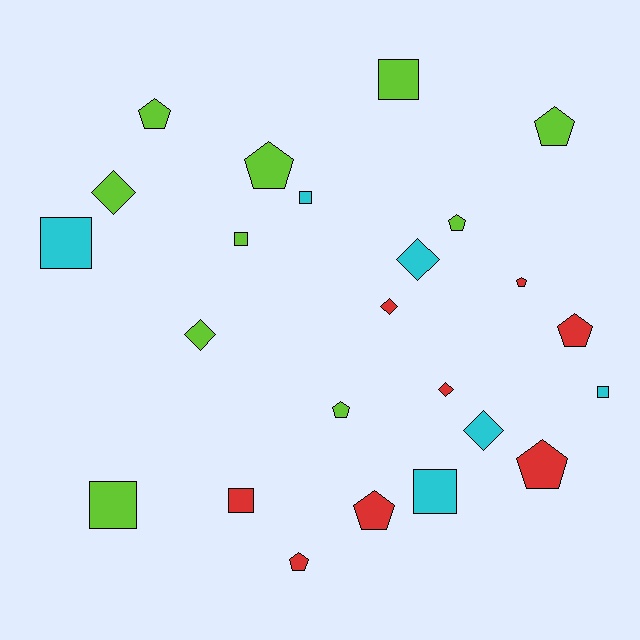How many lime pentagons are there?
There are 5 lime pentagons.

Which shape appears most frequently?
Pentagon, with 10 objects.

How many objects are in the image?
There are 24 objects.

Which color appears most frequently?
Lime, with 10 objects.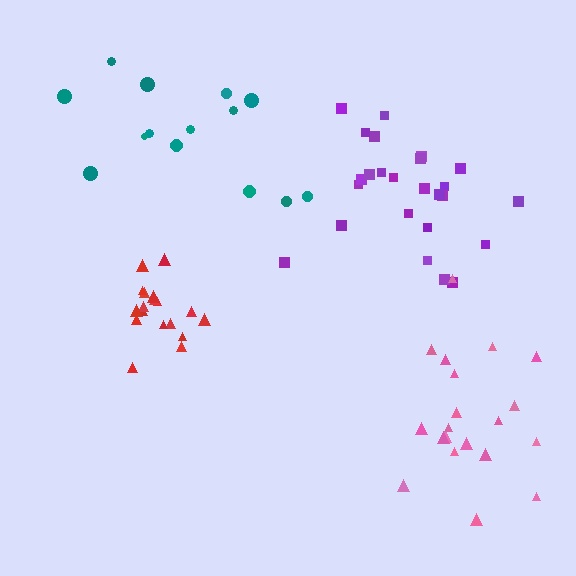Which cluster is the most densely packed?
Red.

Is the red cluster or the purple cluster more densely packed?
Red.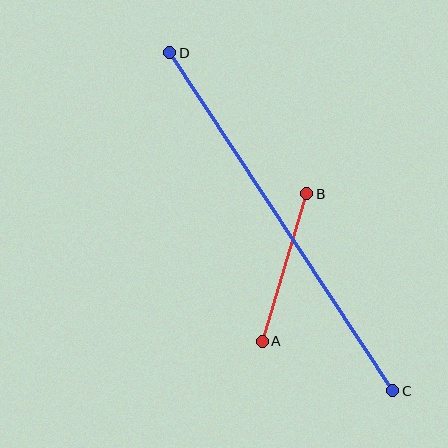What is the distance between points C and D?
The distance is approximately 405 pixels.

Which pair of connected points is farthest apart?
Points C and D are farthest apart.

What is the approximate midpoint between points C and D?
The midpoint is at approximately (281, 222) pixels.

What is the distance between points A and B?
The distance is approximately 154 pixels.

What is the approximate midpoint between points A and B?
The midpoint is at approximately (285, 268) pixels.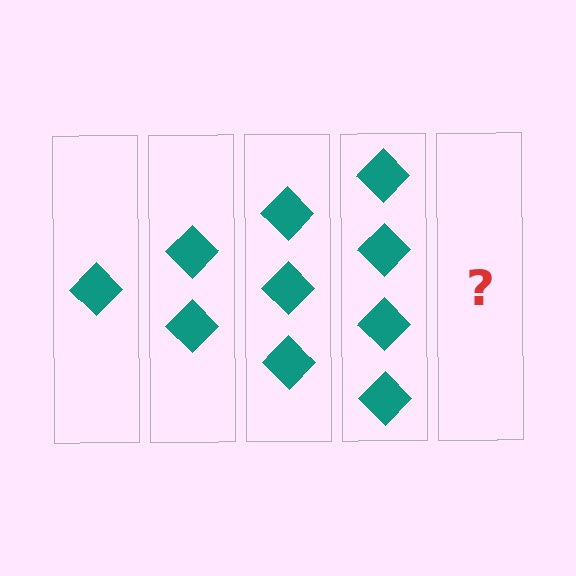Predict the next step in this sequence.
The next step is 5 diamonds.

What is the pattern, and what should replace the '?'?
The pattern is that each step adds one more diamond. The '?' should be 5 diamonds.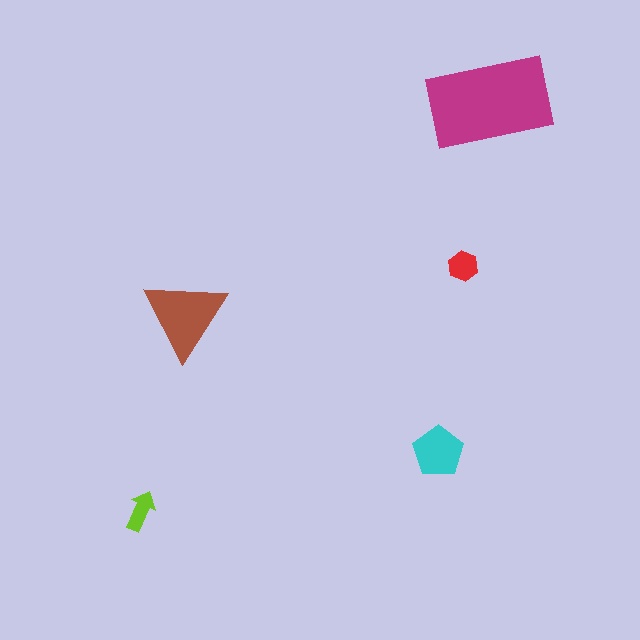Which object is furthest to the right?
The magenta rectangle is rightmost.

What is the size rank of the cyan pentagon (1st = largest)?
3rd.